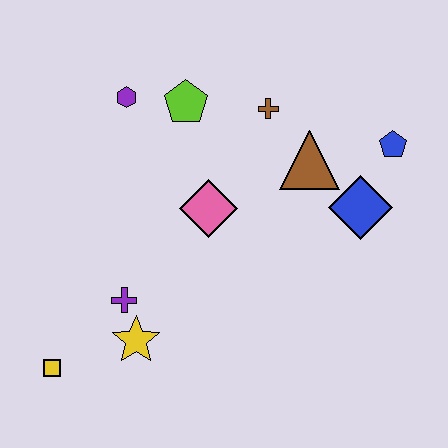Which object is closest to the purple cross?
The yellow star is closest to the purple cross.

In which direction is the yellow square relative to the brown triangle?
The yellow square is to the left of the brown triangle.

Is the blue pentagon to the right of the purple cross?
Yes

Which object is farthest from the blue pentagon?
The yellow square is farthest from the blue pentagon.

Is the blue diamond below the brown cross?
Yes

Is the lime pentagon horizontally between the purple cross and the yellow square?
No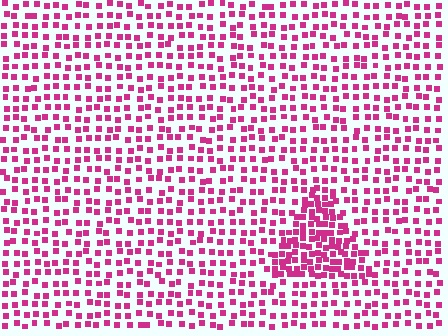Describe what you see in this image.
The image contains small magenta elements arranged at two different densities. A triangle-shaped region is visible where the elements are more densely packed than the surrounding area.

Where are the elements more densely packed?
The elements are more densely packed inside the triangle boundary.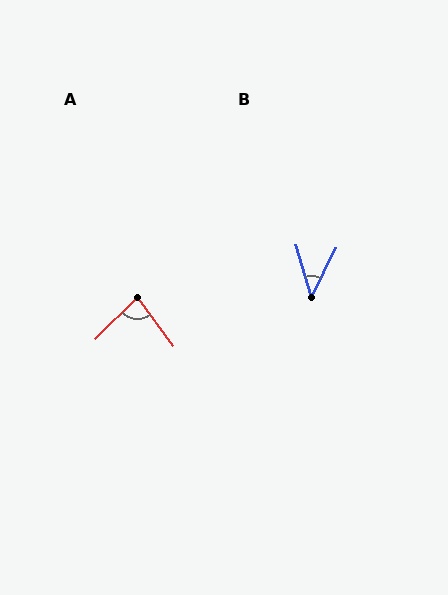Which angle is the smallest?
B, at approximately 42 degrees.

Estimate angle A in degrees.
Approximately 81 degrees.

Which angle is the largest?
A, at approximately 81 degrees.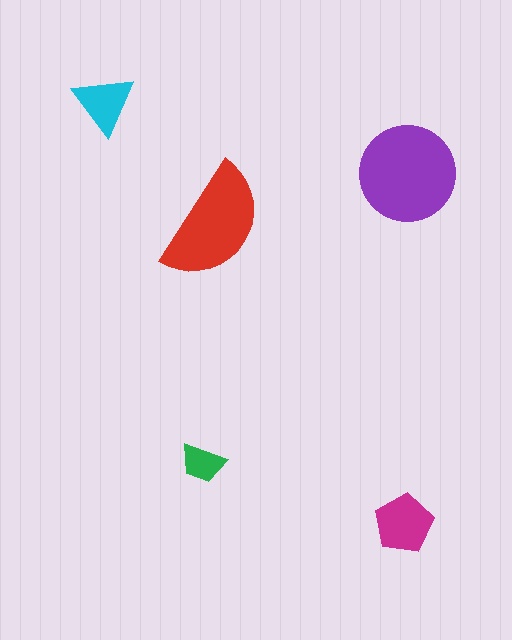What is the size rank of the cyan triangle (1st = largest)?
4th.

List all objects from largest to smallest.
The purple circle, the red semicircle, the magenta pentagon, the cyan triangle, the green trapezoid.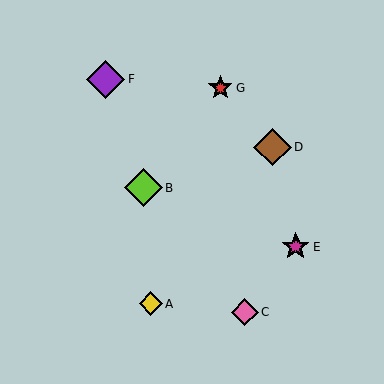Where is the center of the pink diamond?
The center of the pink diamond is at (245, 312).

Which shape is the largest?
The purple diamond (labeled F) is the largest.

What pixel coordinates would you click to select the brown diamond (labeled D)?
Click at (273, 147) to select the brown diamond D.